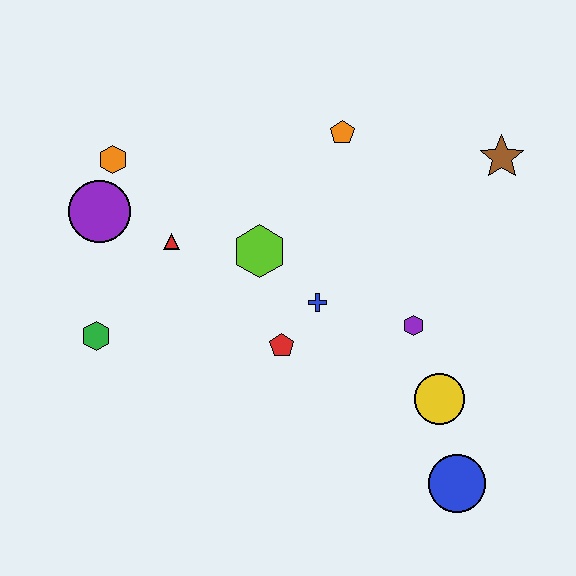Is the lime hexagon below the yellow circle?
No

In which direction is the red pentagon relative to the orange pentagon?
The red pentagon is below the orange pentagon.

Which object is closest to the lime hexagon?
The blue cross is closest to the lime hexagon.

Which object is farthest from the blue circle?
The orange hexagon is farthest from the blue circle.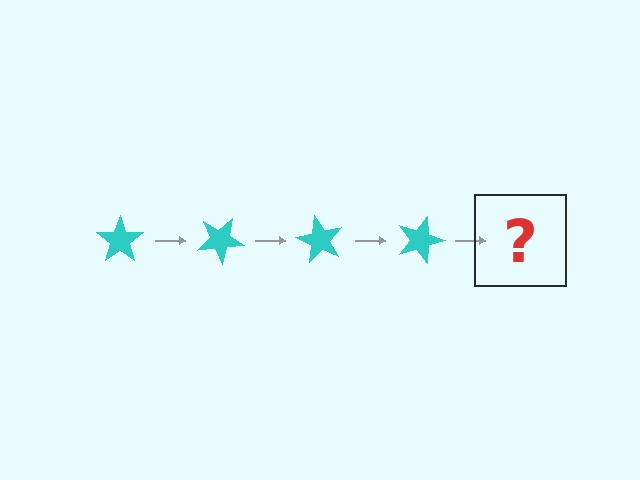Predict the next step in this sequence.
The next step is a cyan star rotated 120 degrees.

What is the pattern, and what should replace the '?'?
The pattern is that the star rotates 30 degrees each step. The '?' should be a cyan star rotated 120 degrees.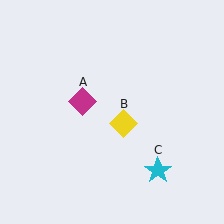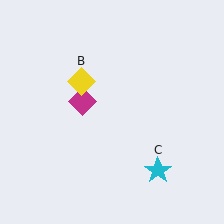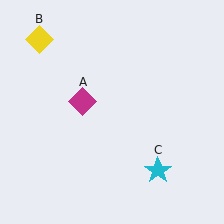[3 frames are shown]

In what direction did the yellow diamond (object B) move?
The yellow diamond (object B) moved up and to the left.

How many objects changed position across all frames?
1 object changed position: yellow diamond (object B).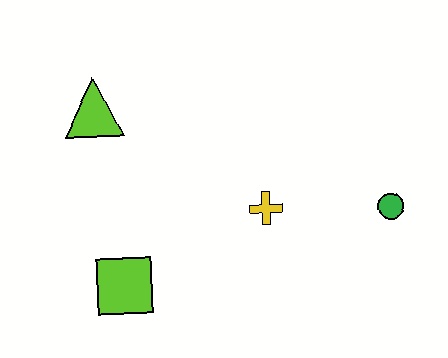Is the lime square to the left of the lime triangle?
No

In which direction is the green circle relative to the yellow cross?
The green circle is to the right of the yellow cross.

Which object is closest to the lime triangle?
The lime square is closest to the lime triangle.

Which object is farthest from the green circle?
The lime triangle is farthest from the green circle.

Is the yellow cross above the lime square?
Yes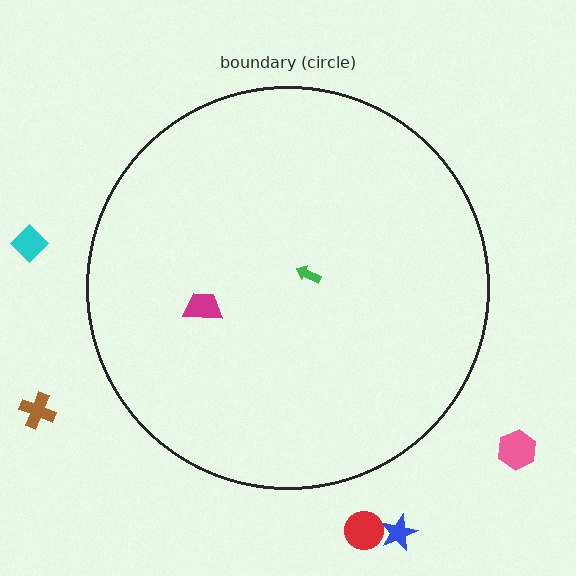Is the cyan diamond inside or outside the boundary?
Outside.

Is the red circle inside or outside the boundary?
Outside.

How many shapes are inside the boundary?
2 inside, 5 outside.